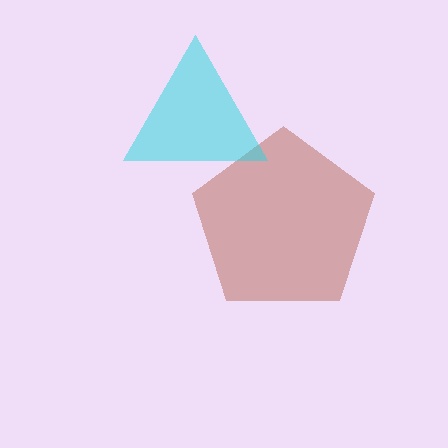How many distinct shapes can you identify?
There are 2 distinct shapes: a brown pentagon, a cyan triangle.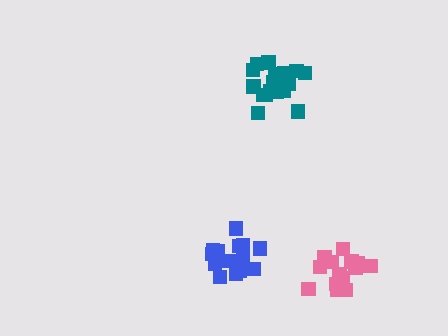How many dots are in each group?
Group 1: 16 dots, Group 2: 18 dots, Group 3: 14 dots (48 total).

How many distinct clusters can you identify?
There are 3 distinct clusters.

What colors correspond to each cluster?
The clusters are colored: blue, teal, pink.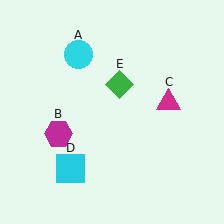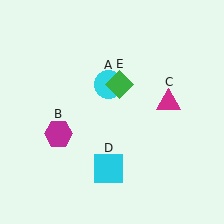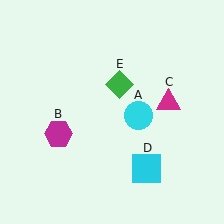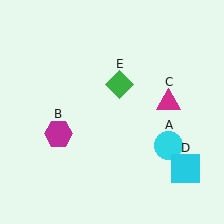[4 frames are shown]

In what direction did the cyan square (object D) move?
The cyan square (object D) moved right.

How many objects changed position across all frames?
2 objects changed position: cyan circle (object A), cyan square (object D).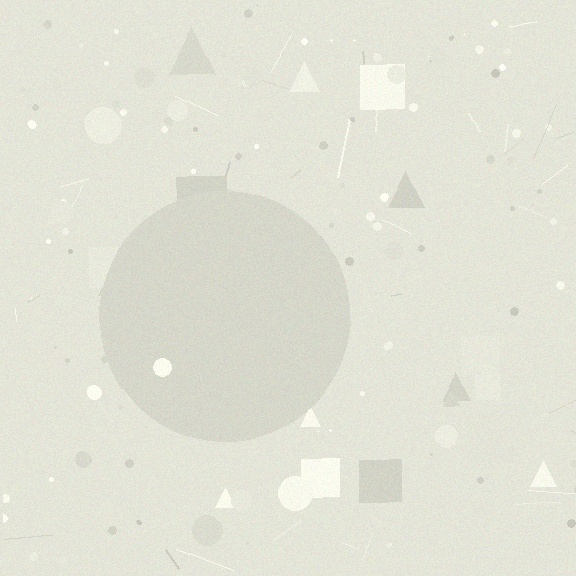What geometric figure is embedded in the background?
A circle is embedded in the background.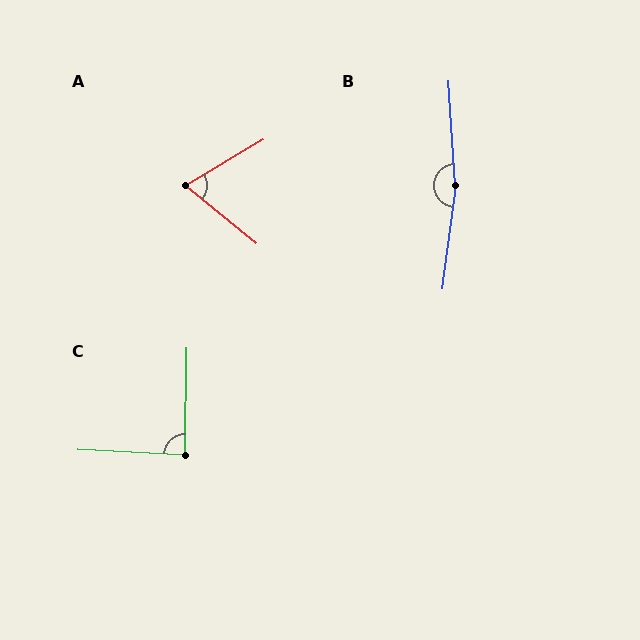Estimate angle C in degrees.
Approximately 88 degrees.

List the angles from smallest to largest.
A (70°), C (88°), B (169°).